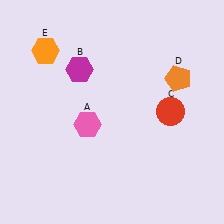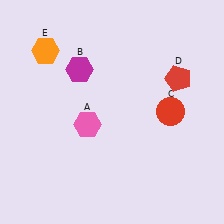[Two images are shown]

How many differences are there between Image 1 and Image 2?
There is 1 difference between the two images.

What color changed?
The pentagon (D) changed from orange in Image 1 to red in Image 2.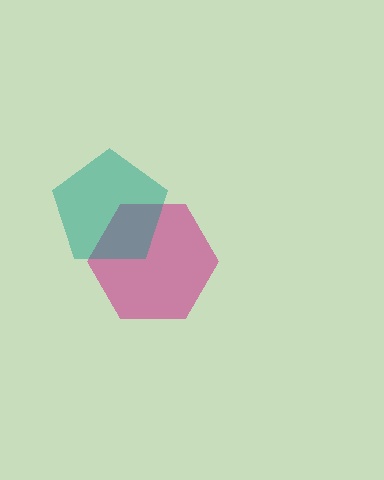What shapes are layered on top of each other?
The layered shapes are: a magenta hexagon, a teal pentagon.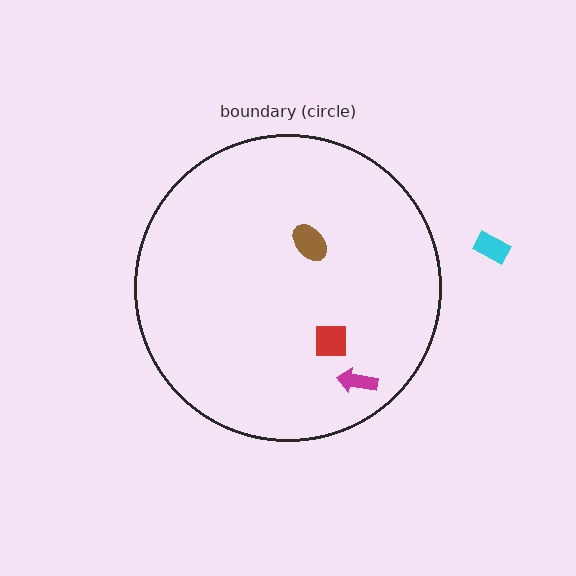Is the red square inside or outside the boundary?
Inside.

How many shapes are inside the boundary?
3 inside, 1 outside.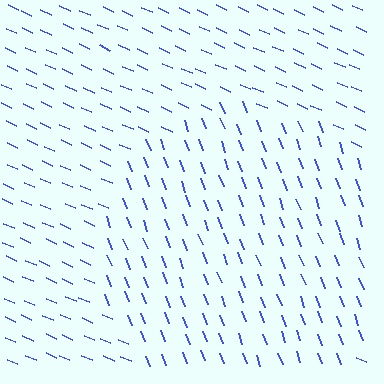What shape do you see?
I see a circle.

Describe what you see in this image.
The image is filled with small blue line segments. A circle region in the image has lines oriented differently from the surrounding lines, creating a visible texture boundary.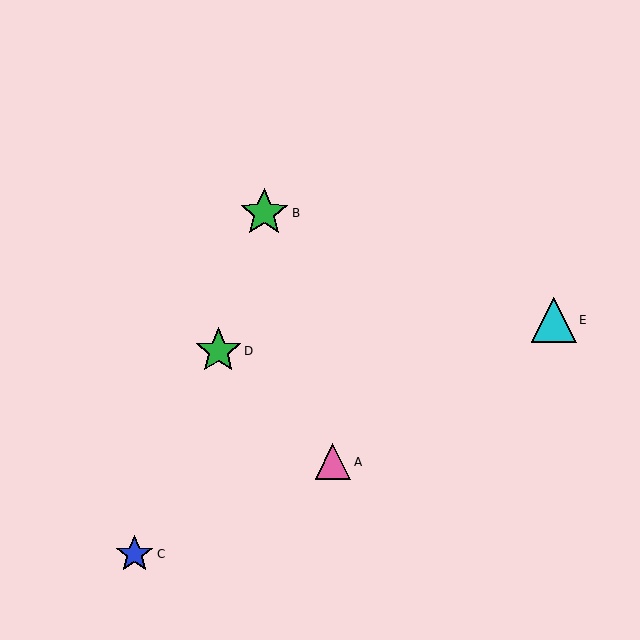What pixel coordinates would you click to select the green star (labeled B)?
Click at (264, 213) to select the green star B.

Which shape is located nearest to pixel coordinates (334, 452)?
The pink triangle (labeled A) at (333, 462) is nearest to that location.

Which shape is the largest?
The green star (labeled B) is the largest.